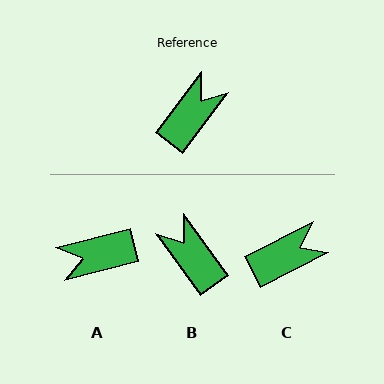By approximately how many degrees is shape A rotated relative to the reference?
Approximately 142 degrees counter-clockwise.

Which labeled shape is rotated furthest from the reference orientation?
A, about 142 degrees away.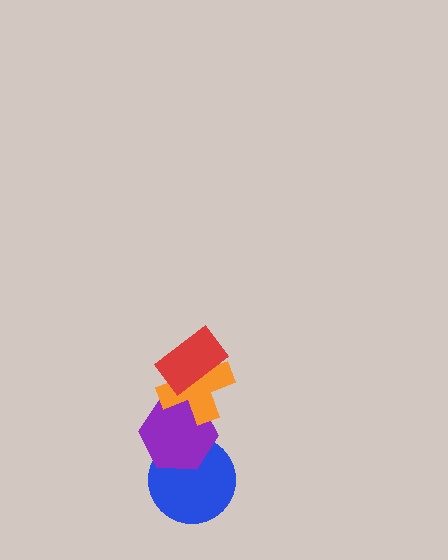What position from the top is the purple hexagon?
The purple hexagon is 3rd from the top.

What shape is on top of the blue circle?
The purple hexagon is on top of the blue circle.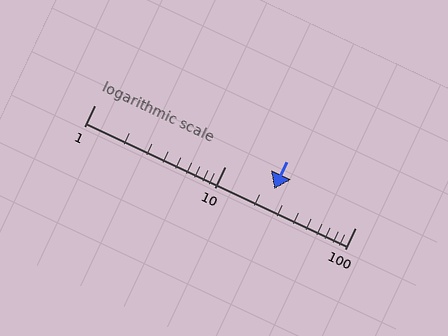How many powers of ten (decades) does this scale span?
The scale spans 2 decades, from 1 to 100.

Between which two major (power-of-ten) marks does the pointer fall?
The pointer is between 10 and 100.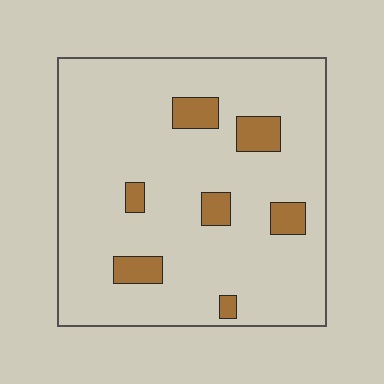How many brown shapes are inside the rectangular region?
7.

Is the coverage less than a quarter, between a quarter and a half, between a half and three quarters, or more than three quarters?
Less than a quarter.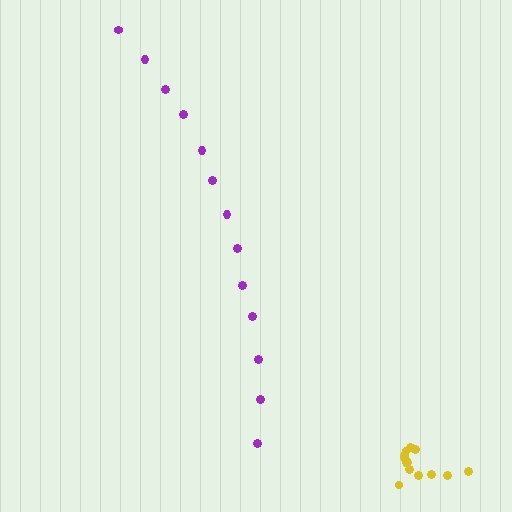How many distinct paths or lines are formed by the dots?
There are 2 distinct paths.